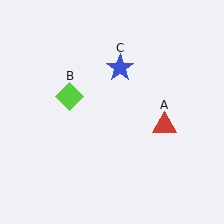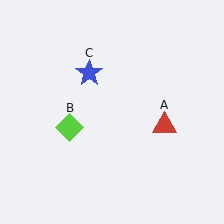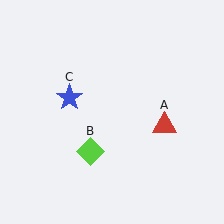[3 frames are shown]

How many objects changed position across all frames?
2 objects changed position: lime diamond (object B), blue star (object C).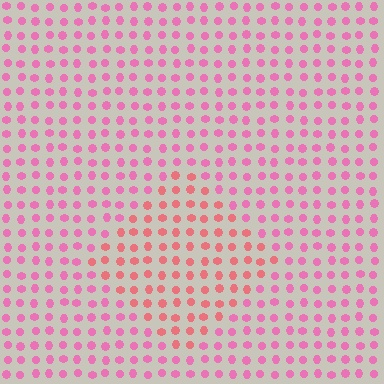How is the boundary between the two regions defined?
The boundary is defined purely by a slight shift in hue (about 28 degrees). Spacing, size, and orientation are identical on both sides.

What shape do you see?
I see a diamond.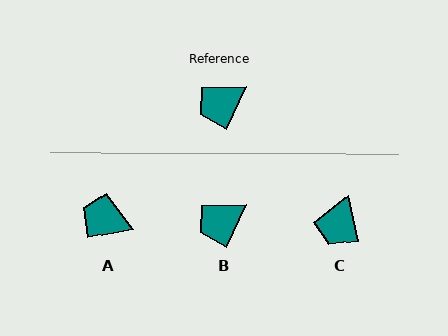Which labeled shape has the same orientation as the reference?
B.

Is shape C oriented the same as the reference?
No, it is off by about 36 degrees.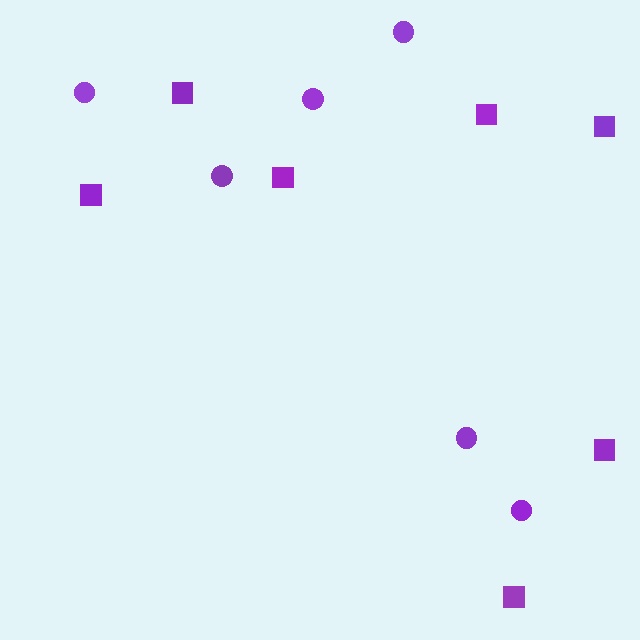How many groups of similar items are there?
There are 2 groups: one group of squares (7) and one group of circles (6).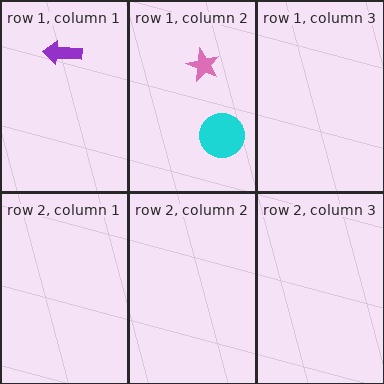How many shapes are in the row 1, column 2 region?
2.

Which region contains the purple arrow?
The row 1, column 1 region.